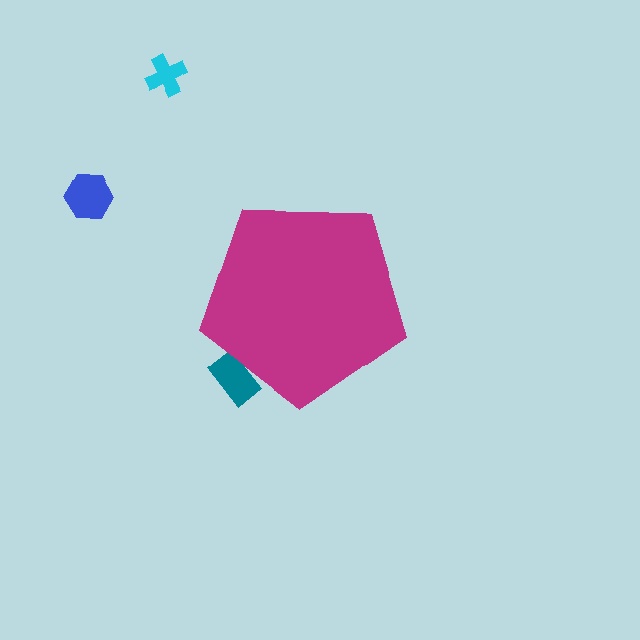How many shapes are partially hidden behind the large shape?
1 shape is partially hidden.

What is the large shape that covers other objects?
A magenta pentagon.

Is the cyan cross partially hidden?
No, the cyan cross is fully visible.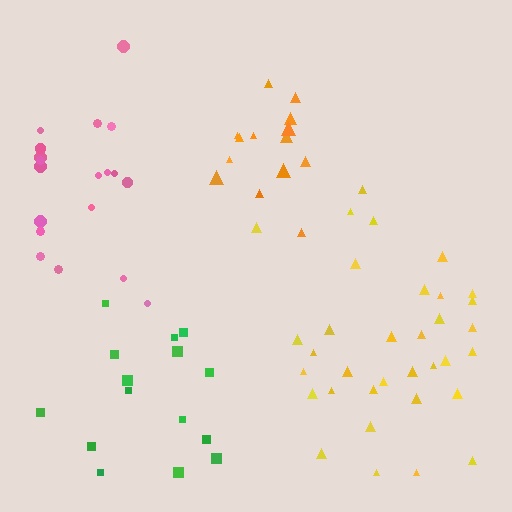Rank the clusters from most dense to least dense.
orange, yellow, pink, green.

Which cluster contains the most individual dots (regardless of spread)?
Yellow (34).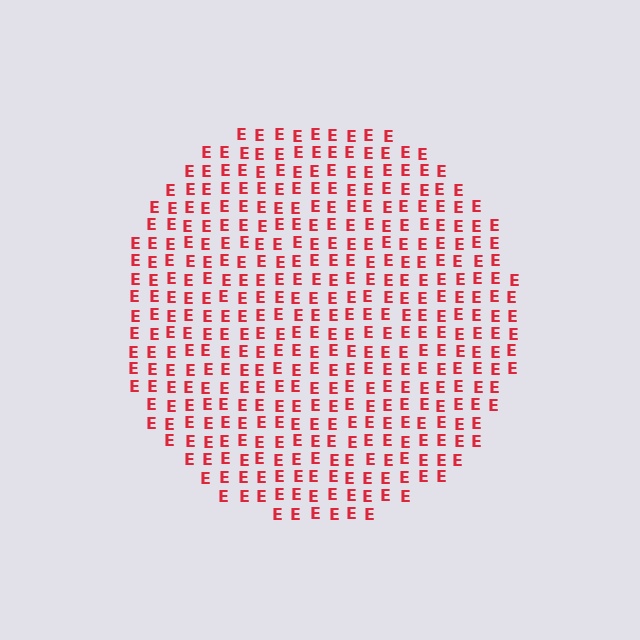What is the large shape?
The large shape is a circle.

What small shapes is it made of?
It is made of small letter E's.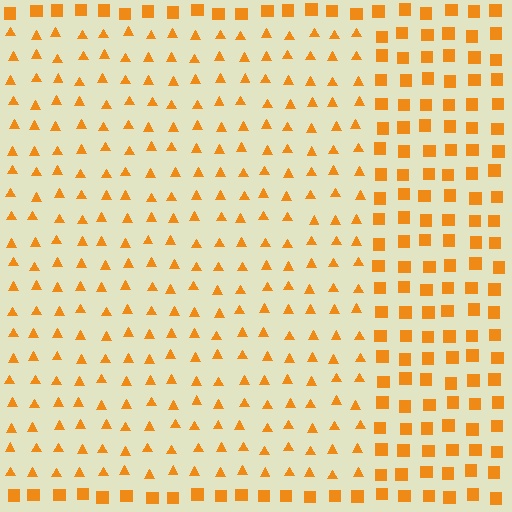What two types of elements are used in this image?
The image uses triangles inside the rectangle region and squares outside it.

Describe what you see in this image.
The image is filled with small orange elements arranged in a uniform grid. A rectangle-shaped region contains triangles, while the surrounding area contains squares. The boundary is defined purely by the change in element shape.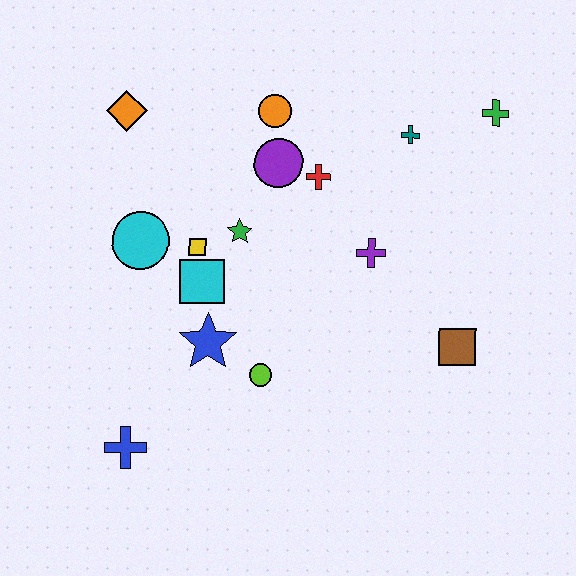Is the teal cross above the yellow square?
Yes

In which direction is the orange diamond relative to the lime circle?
The orange diamond is above the lime circle.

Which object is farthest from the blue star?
The green cross is farthest from the blue star.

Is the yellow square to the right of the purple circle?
No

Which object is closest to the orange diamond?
The cyan circle is closest to the orange diamond.